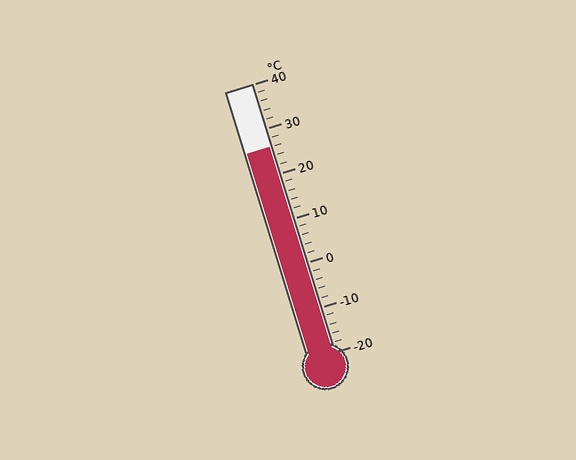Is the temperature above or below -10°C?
The temperature is above -10°C.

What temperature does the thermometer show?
The thermometer shows approximately 26°C.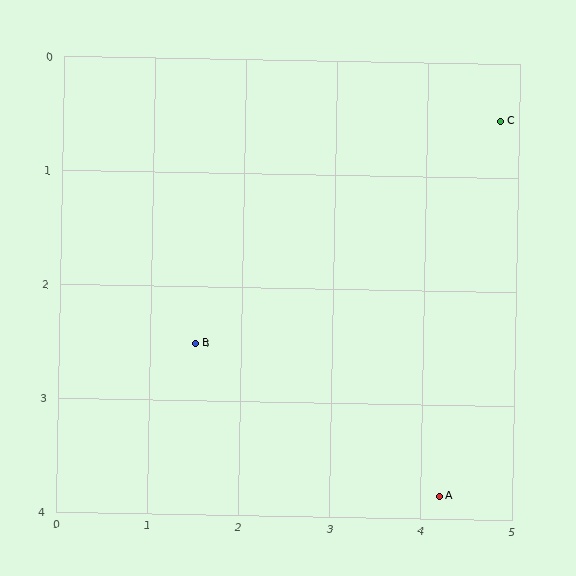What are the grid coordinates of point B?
Point B is at approximately (1.5, 2.5).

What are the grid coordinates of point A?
Point A is at approximately (4.2, 3.8).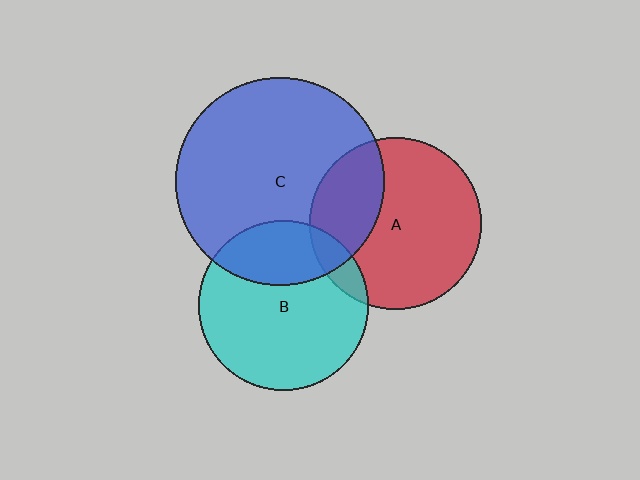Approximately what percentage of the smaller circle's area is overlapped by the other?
Approximately 30%.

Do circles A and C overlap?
Yes.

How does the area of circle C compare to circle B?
Approximately 1.5 times.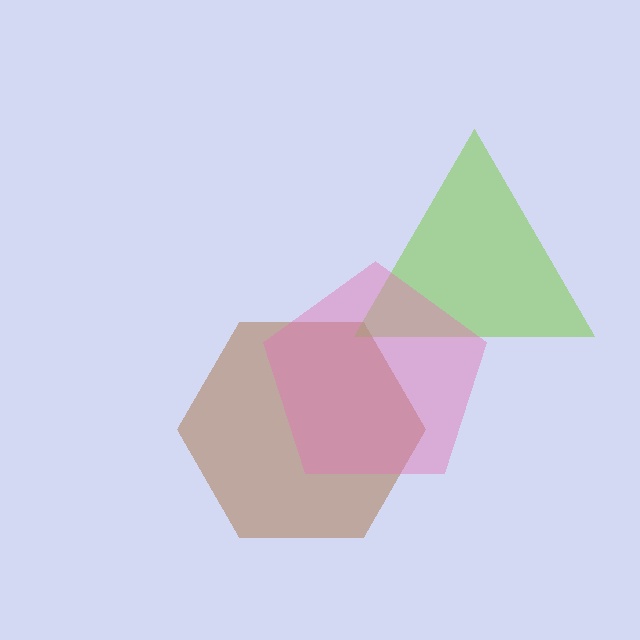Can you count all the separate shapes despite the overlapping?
Yes, there are 3 separate shapes.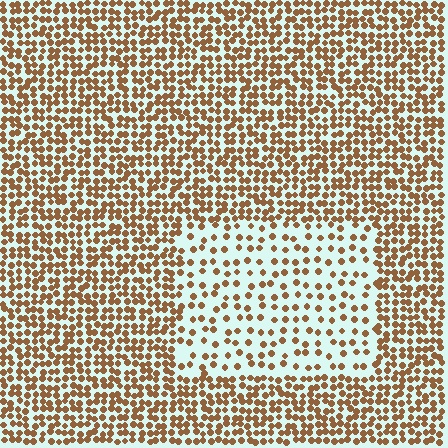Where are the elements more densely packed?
The elements are more densely packed outside the rectangle boundary.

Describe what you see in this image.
The image contains small brown elements arranged at two different densities. A rectangle-shaped region is visible where the elements are less densely packed than the surrounding area.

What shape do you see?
I see a rectangle.